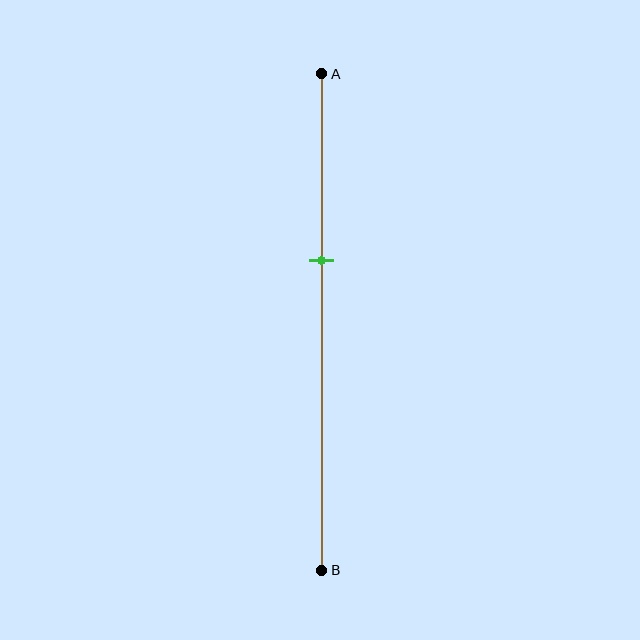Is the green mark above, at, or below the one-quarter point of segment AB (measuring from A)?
The green mark is below the one-quarter point of segment AB.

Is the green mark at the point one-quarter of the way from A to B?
No, the mark is at about 40% from A, not at the 25% one-quarter point.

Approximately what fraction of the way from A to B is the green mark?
The green mark is approximately 40% of the way from A to B.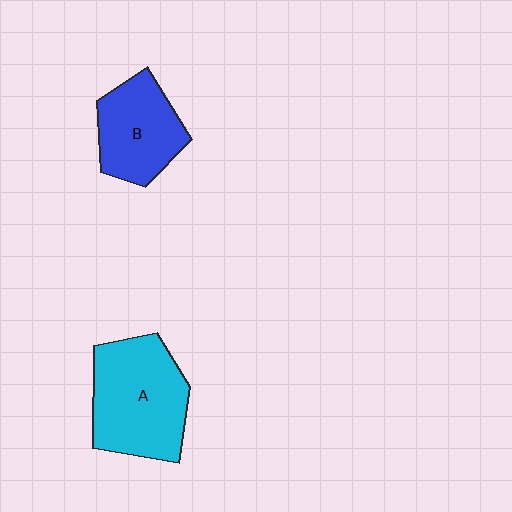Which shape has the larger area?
Shape A (cyan).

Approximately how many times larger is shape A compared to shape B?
Approximately 1.4 times.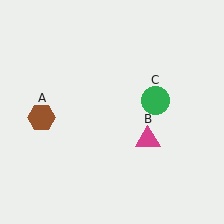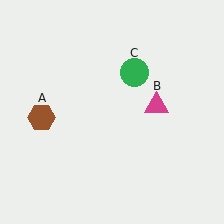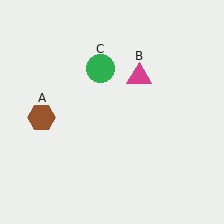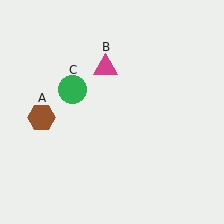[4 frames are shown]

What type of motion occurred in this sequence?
The magenta triangle (object B), green circle (object C) rotated counterclockwise around the center of the scene.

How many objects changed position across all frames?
2 objects changed position: magenta triangle (object B), green circle (object C).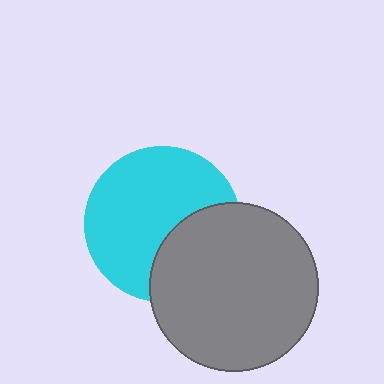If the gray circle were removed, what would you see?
You would see the complete cyan circle.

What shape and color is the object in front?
The object in front is a gray circle.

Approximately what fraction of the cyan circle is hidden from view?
Roughly 33% of the cyan circle is hidden behind the gray circle.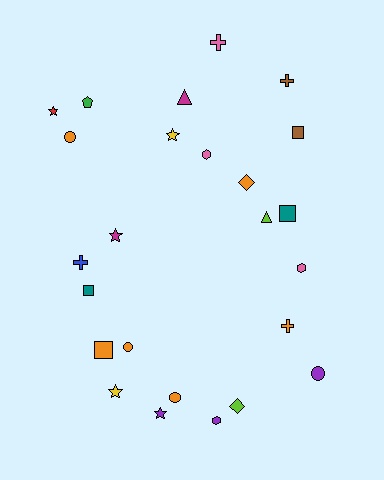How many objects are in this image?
There are 25 objects.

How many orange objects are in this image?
There are 6 orange objects.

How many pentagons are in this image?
There is 1 pentagon.